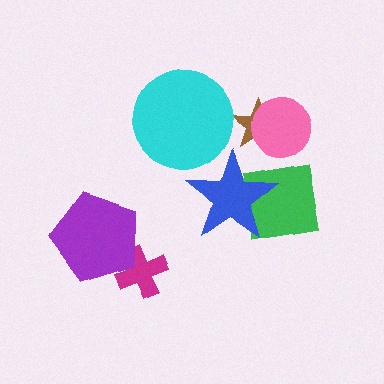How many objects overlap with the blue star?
1 object overlaps with the blue star.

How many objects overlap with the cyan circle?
0 objects overlap with the cyan circle.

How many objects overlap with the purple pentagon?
1 object overlaps with the purple pentagon.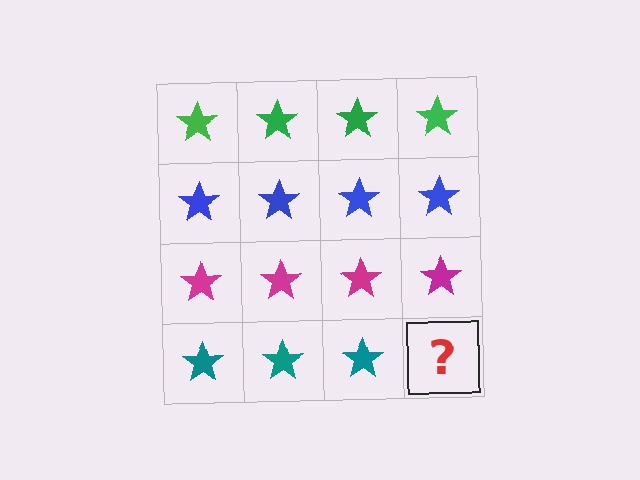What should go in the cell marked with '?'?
The missing cell should contain a teal star.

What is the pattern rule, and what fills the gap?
The rule is that each row has a consistent color. The gap should be filled with a teal star.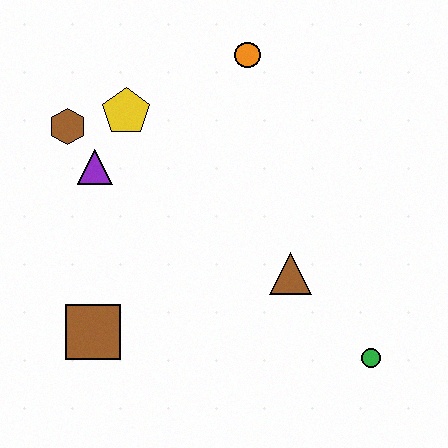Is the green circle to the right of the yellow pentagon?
Yes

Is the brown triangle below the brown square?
No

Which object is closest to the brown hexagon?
The purple triangle is closest to the brown hexagon.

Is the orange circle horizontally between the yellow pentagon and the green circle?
Yes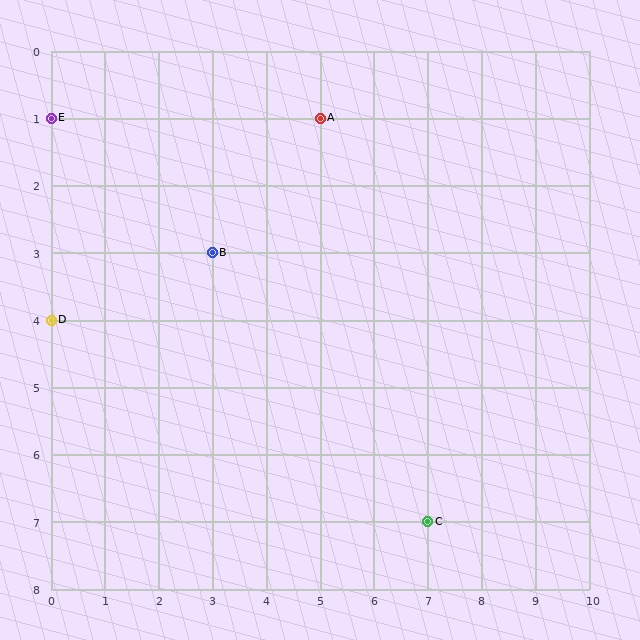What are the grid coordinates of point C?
Point C is at grid coordinates (7, 7).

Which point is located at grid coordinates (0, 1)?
Point E is at (0, 1).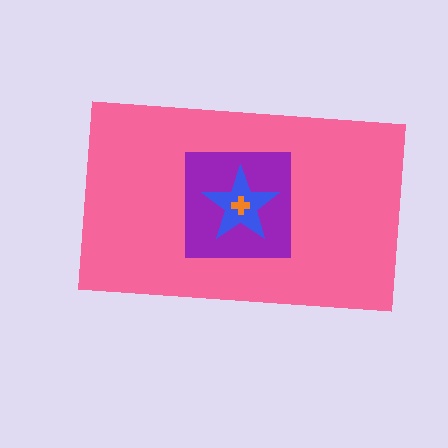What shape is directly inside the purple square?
The blue star.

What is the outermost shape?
The pink rectangle.